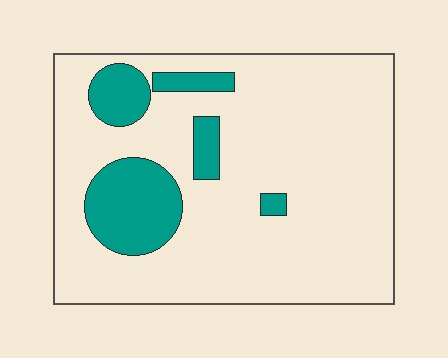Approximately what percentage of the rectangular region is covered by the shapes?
Approximately 15%.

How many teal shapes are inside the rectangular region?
5.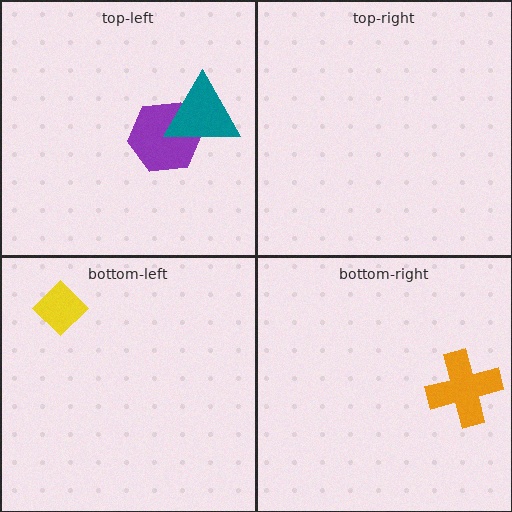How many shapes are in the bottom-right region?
1.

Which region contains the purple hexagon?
The top-left region.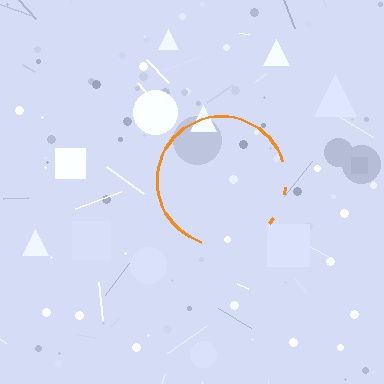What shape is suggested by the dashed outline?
The dashed outline suggests a circle.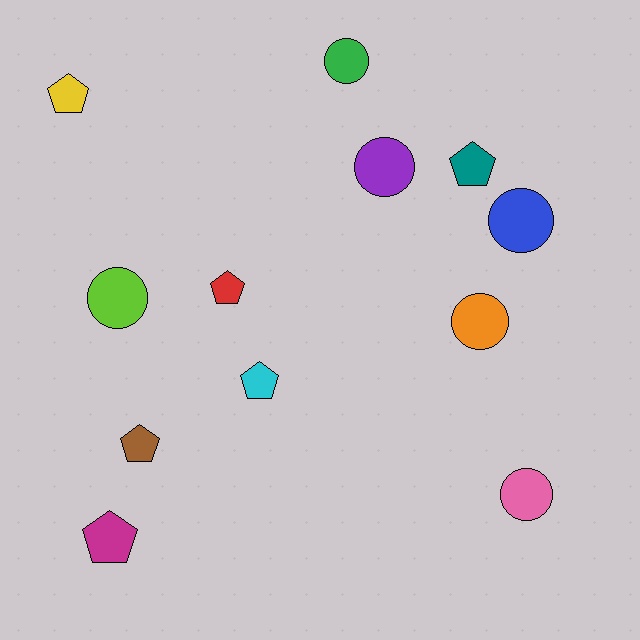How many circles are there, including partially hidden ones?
There are 6 circles.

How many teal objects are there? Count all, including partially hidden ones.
There is 1 teal object.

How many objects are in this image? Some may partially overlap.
There are 12 objects.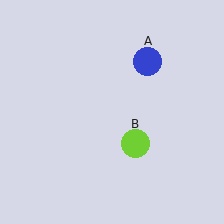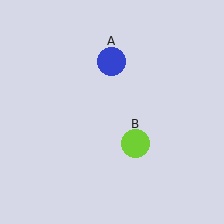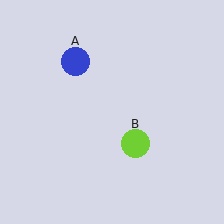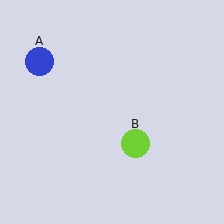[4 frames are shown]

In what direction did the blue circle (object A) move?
The blue circle (object A) moved left.